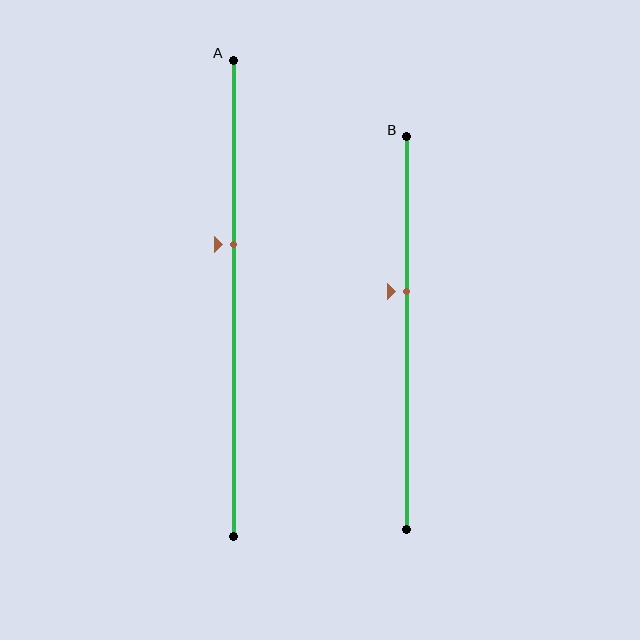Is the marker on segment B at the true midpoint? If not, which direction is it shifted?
No, the marker on segment B is shifted upward by about 11% of the segment length.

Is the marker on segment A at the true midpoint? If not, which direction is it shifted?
No, the marker on segment A is shifted upward by about 11% of the segment length.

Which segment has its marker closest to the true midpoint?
Segment B has its marker closest to the true midpoint.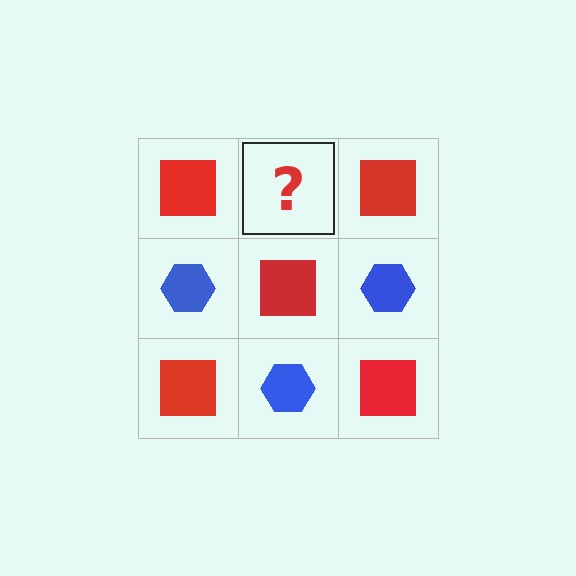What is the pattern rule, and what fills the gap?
The rule is that it alternates red square and blue hexagon in a checkerboard pattern. The gap should be filled with a blue hexagon.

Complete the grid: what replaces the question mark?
The question mark should be replaced with a blue hexagon.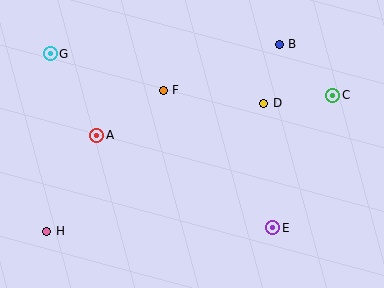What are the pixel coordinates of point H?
Point H is at (47, 231).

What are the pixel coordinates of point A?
Point A is at (97, 135).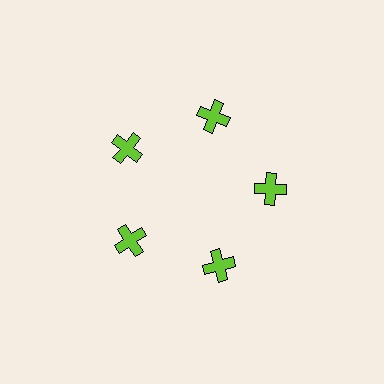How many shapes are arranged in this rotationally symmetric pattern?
There are 5 shapes, arranged in 5 groups of 1.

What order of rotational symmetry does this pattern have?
This pattern has 5-fold rotational symmetry.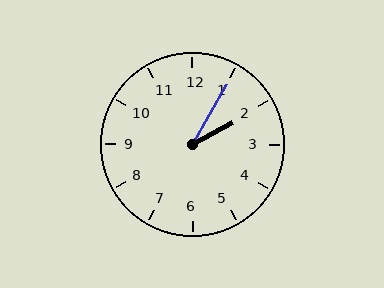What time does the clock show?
2:05.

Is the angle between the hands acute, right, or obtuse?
It is acute.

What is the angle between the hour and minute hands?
Approximately 32 degrees.